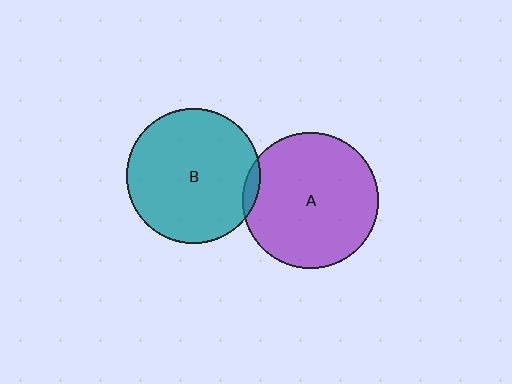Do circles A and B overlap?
Yes.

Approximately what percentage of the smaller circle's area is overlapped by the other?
Approximately 5%.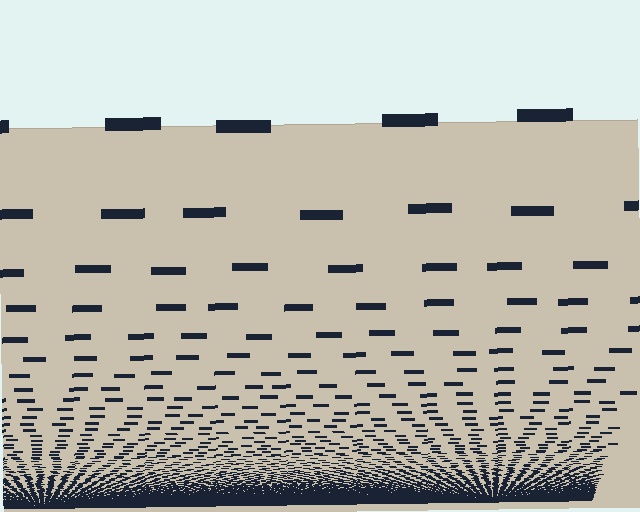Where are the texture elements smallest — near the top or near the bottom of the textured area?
Near the bottom.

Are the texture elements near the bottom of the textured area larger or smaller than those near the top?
Smaller. The gradient is inverted — elements near the bottom are smaller and denser.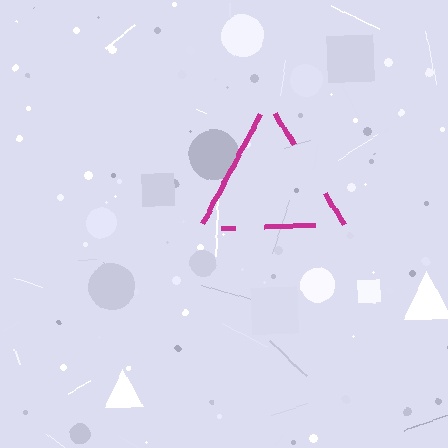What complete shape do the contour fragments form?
The contour fragments form a triangle.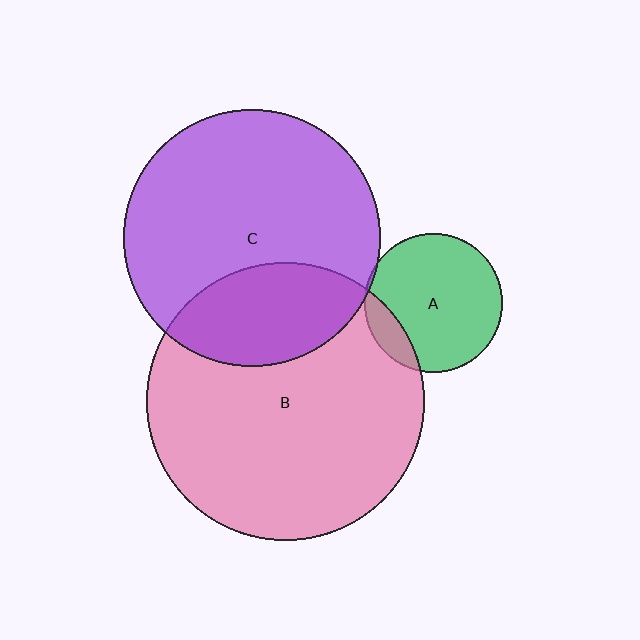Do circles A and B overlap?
Yes.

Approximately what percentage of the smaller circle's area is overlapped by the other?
Approximately 15%.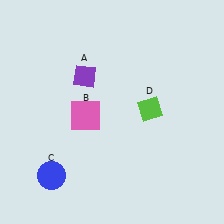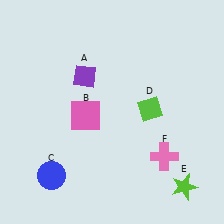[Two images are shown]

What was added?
A lime star (E), a pink cross (F) were added in Image 2.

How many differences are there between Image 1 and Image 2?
There are 2 differences between the two images.